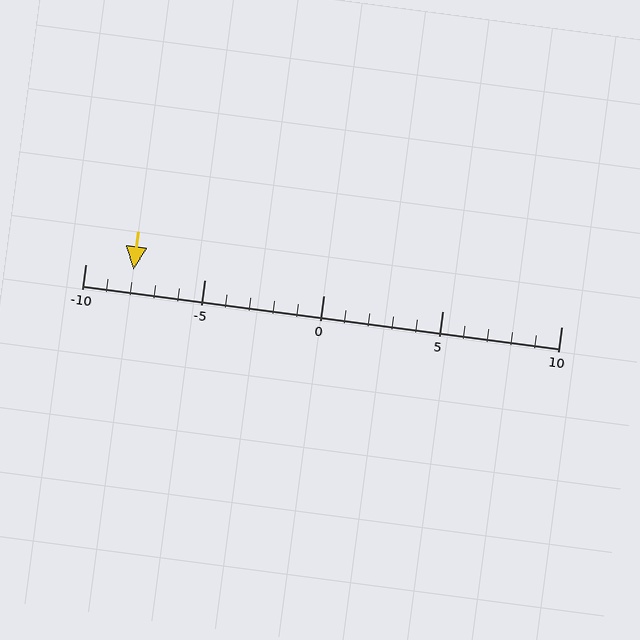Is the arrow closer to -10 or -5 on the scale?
The arrow is closer to -10.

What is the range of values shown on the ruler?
The ruler shows values from -10 to 10.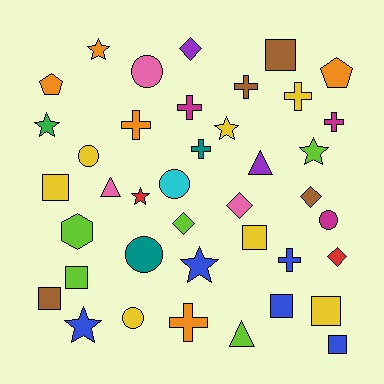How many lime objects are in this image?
There are 5 lime objects.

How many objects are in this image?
There are 40 objects.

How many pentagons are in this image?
There are 2 pentagons.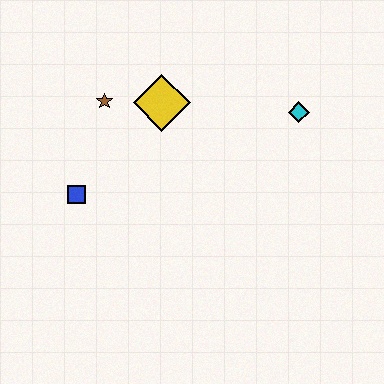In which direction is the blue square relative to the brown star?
The blue square is below the brown star.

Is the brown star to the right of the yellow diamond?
No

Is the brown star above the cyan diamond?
Yes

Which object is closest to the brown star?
The yellow diamond is closest to the brown star.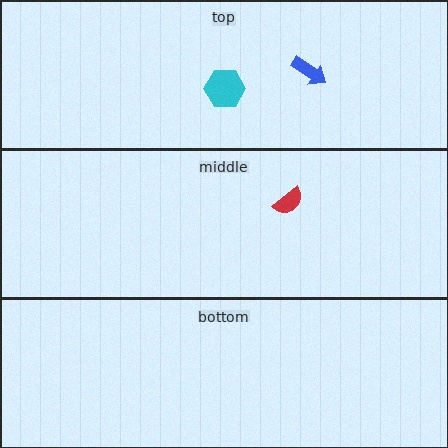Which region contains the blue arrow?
The top region.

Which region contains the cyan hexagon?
The top region.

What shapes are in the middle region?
The red semicircle.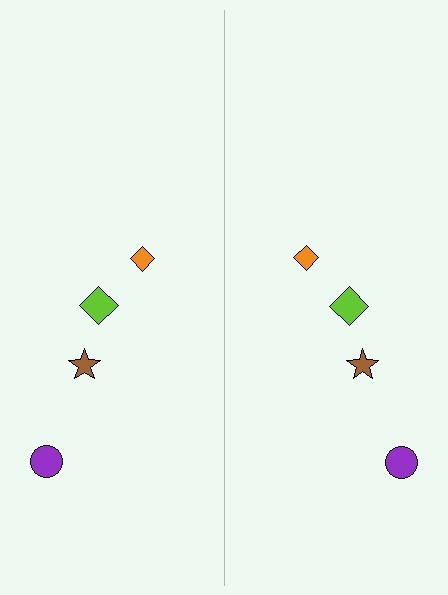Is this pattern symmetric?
Yes, this pattern has bilateral (reflection) symmetry.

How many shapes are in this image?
There are 8 shapes in this image.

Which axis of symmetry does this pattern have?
The pattern has a vertical axis of symmetry running through the center of the image.